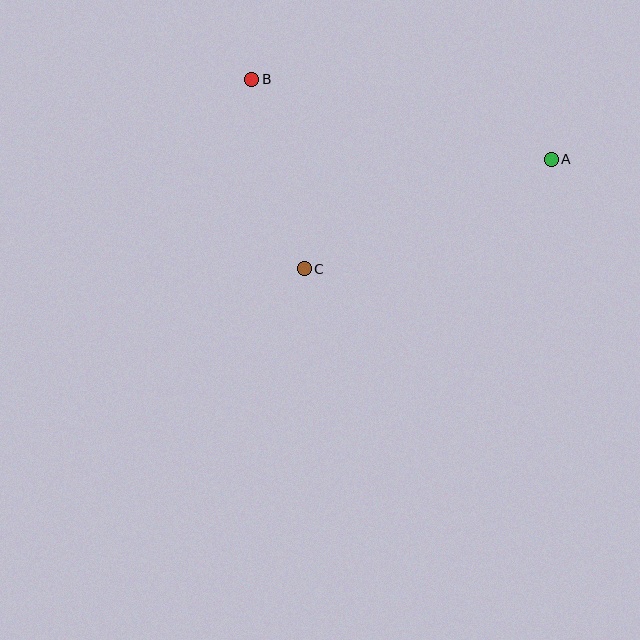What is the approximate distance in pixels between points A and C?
The distance between A and C is approximately 270 pixels.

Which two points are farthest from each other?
Points A and B are farthest from each other.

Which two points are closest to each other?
Points B and C are closest to each other.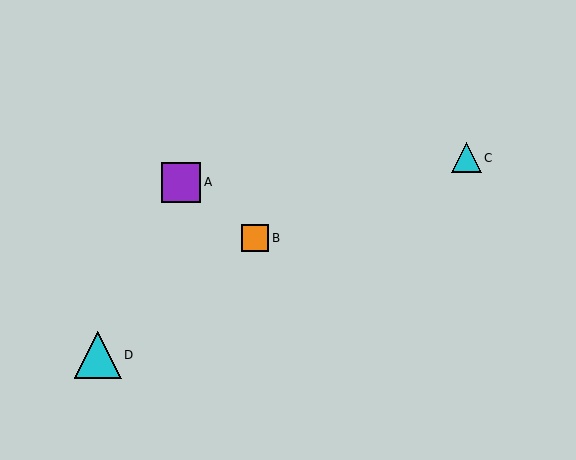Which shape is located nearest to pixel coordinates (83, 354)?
The cyan triangle (labeled D) at (98, 355) is nearest to that location.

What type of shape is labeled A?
Shape A is a purple square.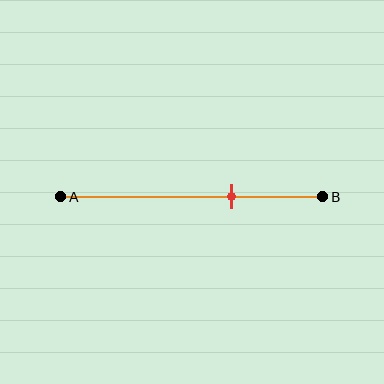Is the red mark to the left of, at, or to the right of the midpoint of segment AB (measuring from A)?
The red mark is to the right of the midpoint of segment AB.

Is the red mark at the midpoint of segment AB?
No, the mark is at about 65% from A, not at the 50% midpoint.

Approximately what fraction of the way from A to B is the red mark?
The red mark is approximately 65% of the way from A to B.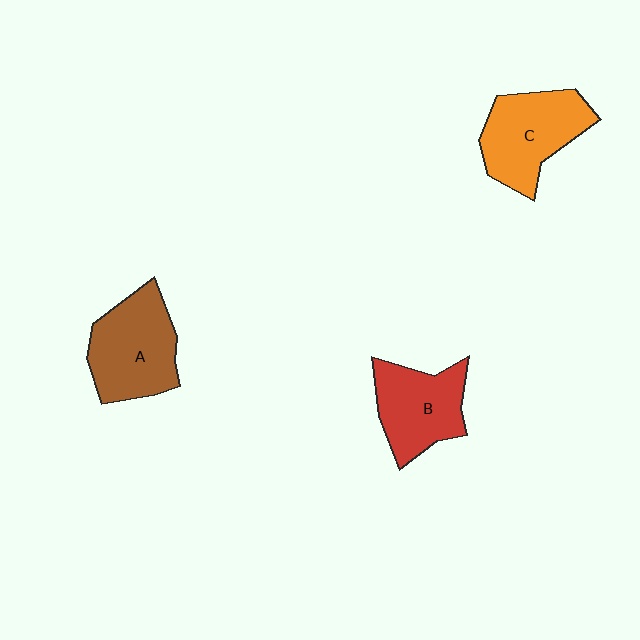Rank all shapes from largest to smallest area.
From largest to smallest: A (brown), C (orange), B (red).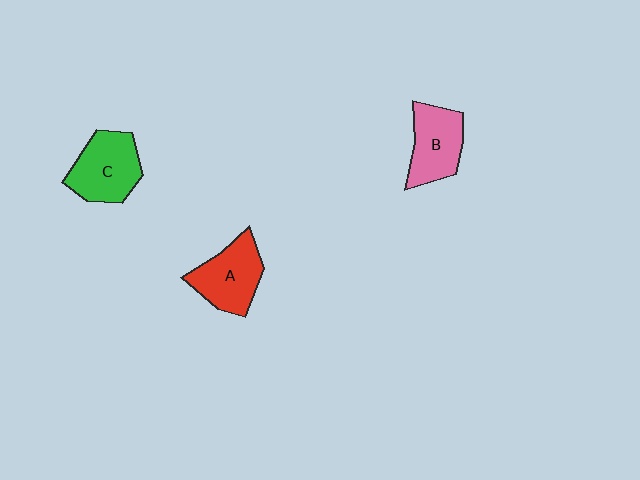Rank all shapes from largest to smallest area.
From largest to smallest: C (green), A (red), B (pink).